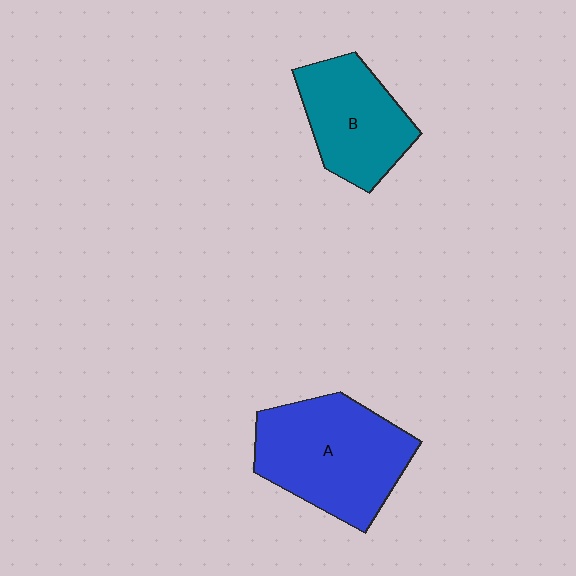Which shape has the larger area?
Shape A (blue).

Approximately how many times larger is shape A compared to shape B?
Approximately 1.4 times.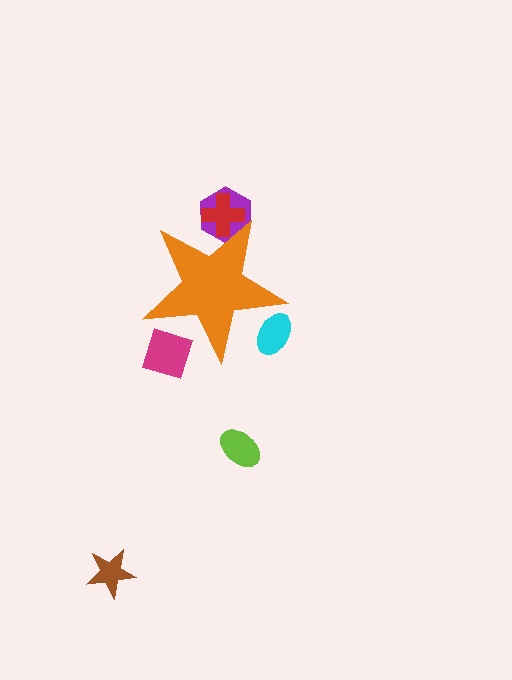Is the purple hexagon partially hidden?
Yes, the purple hexagon is partially hidden behind the orange star.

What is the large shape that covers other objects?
An orange star.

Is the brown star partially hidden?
No, the brown star is fully visible.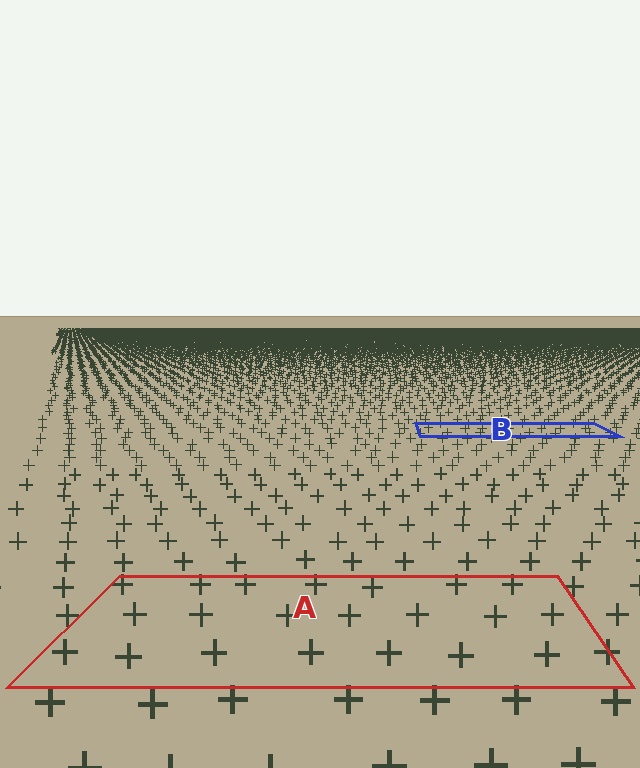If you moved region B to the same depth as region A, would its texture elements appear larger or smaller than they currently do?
They would appear larger. At a closer depth, the same texture elements are projected at a bigger on-screen size.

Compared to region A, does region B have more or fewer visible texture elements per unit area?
Region B has more texture elements per unit area — they are packed more densely because it is farther away.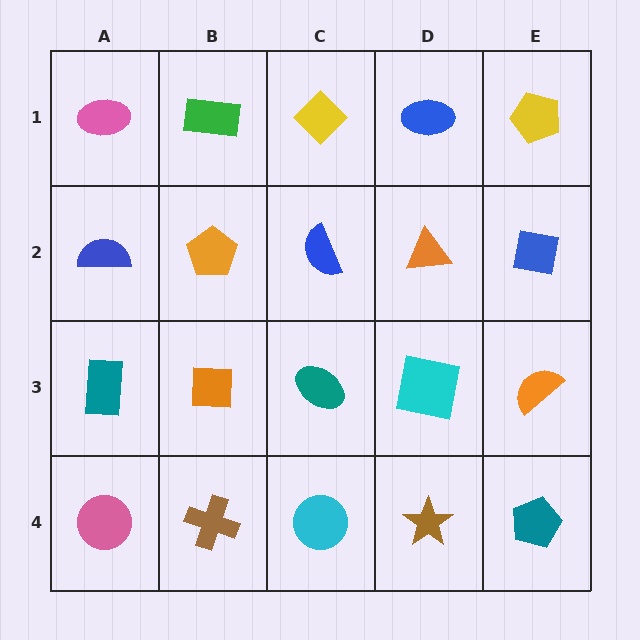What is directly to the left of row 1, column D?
A yellow diamond.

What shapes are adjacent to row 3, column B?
An orange pentagon (row 2, column B), a brown cross (row 4, column B), a teal rectangle (row 3, column A), a teal ellipse (row 3, column C).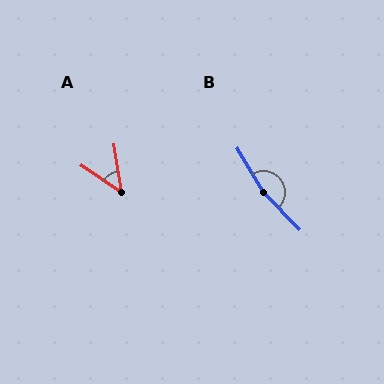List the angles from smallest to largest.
A (47°), B (166°).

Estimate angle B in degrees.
Approximately 166 degrees.